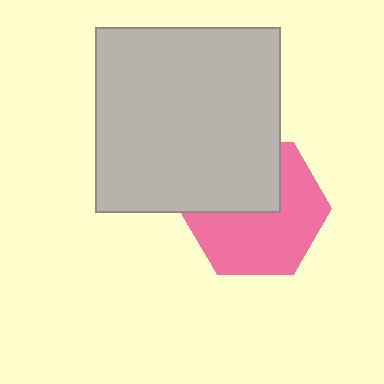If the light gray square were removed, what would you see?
You would see the complete pink hexagon.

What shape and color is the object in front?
The object in front is a light gray square.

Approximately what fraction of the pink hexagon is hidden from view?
Roughly 40% of the pink hexagon is hidden behind the light gray square.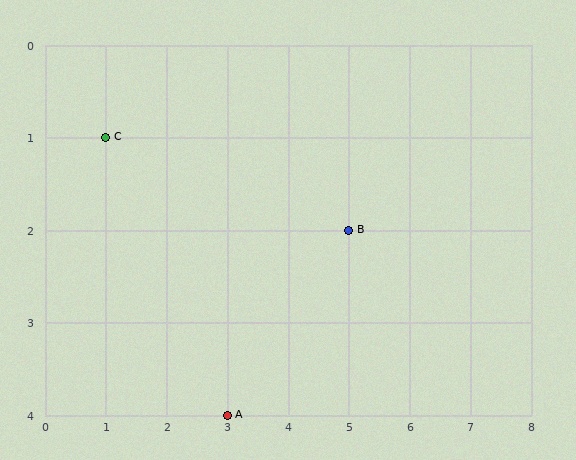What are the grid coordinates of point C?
Point C is at grid coordinates (1, 1).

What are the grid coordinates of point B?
Point B is at grid coordinates (5, 2).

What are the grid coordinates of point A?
Point A is at grid coordinates (3, 4).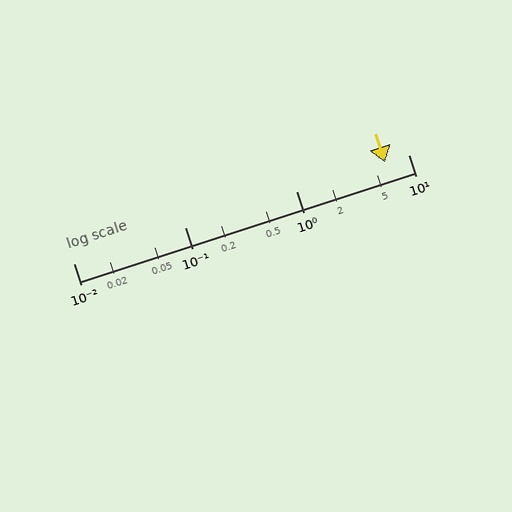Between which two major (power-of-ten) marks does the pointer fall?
The pointer is between 1 and 10.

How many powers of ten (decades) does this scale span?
The scale spans 3 decades, from 0.01 to 10.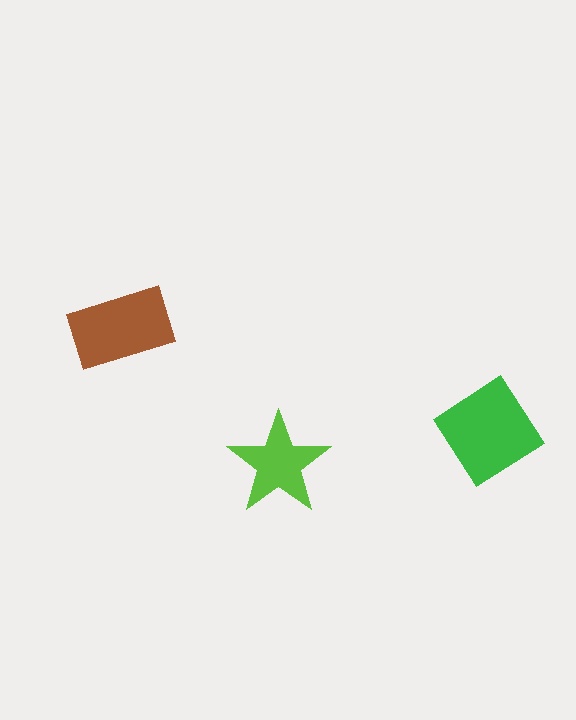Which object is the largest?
The green diamond.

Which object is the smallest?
The lime star.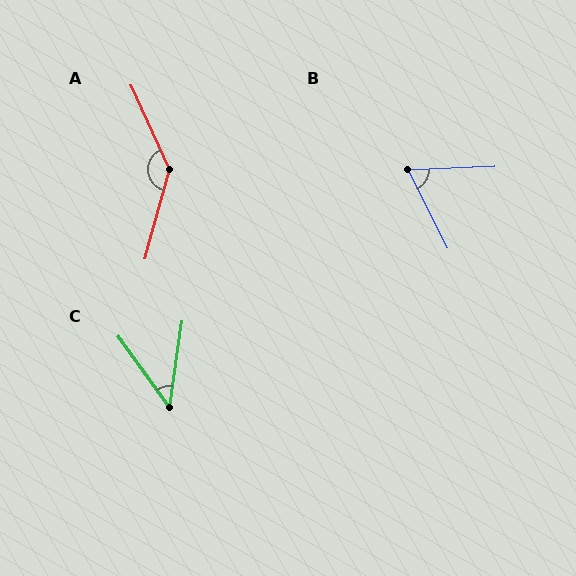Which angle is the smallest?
C, at approximately 44 degrees.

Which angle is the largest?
A, at approximately 140 degrees.